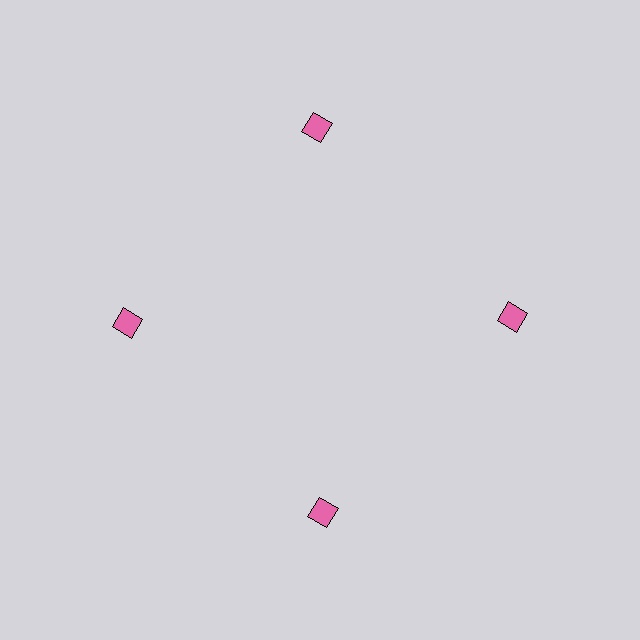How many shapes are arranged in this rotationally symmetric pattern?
There are 4 shapes, arranged in 4 groups of 1.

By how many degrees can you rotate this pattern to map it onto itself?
The pattern maps onto itself every 90 degrees of rotation.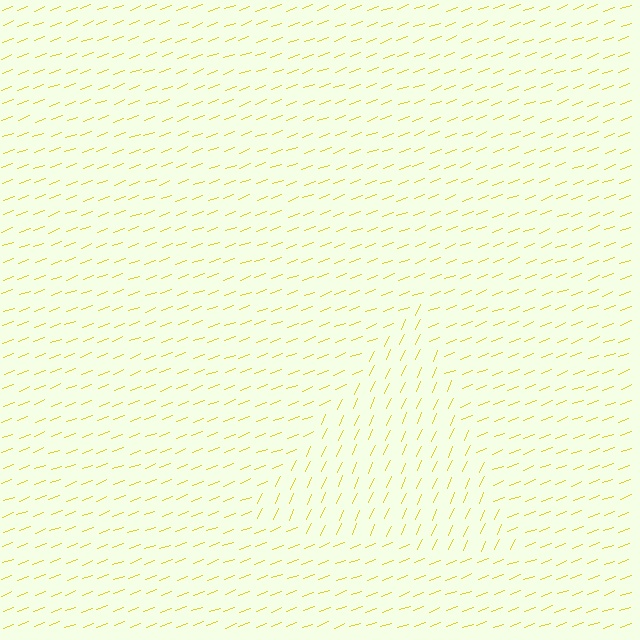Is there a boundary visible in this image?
Yes, there is a texture boundary formed by a change in line orientation.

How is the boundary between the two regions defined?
The boundary is defined purely by a change in line orientation (approximately 45 degrees difference). All lines are the same color and thickness.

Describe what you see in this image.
The image is filled with small yellow line segments. A triangle region in the image has lines oriented differently from the surrounding lines, creating a visible texture boundary.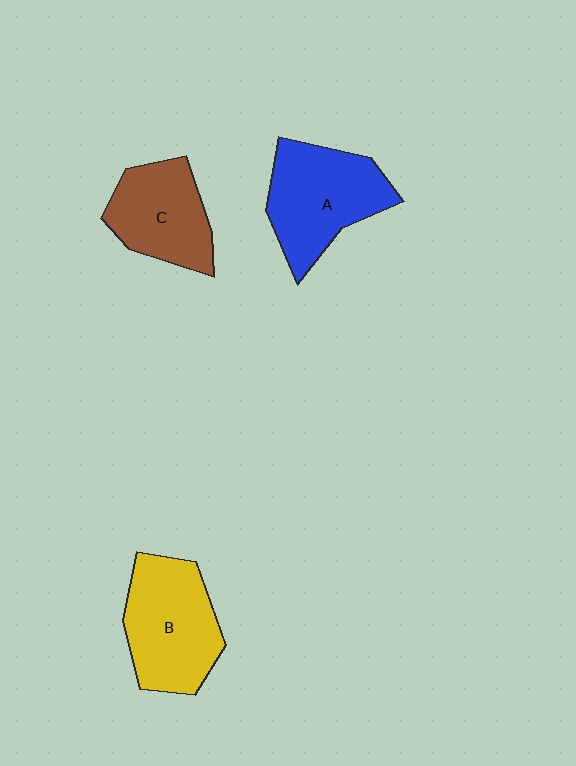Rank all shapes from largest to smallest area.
From largest to smallest: A (blue), B (yellow), C (brown).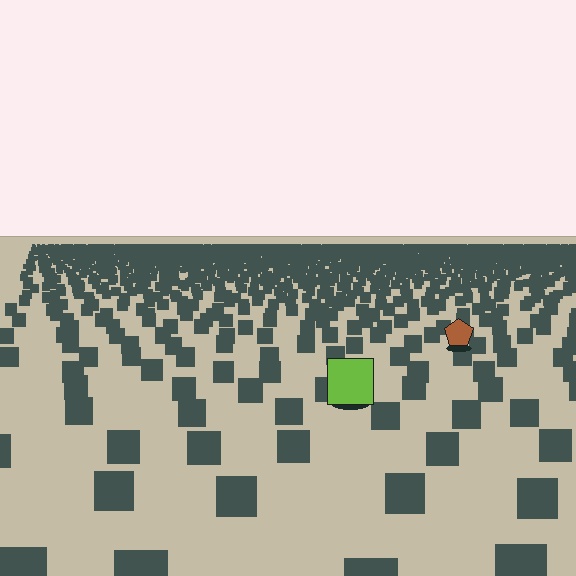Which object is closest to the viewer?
The lime square is closest. The texture marks near it are larger and more spread out.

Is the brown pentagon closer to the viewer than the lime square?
No. The lime square is closer — you can tell from the texture gradient: the ground texture is coarser near it.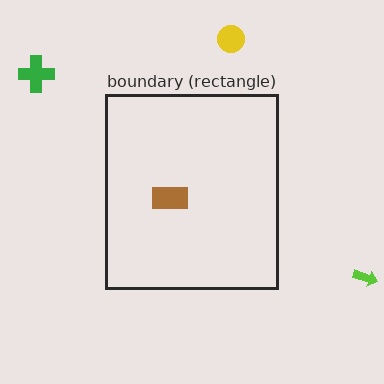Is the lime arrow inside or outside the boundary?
Outside.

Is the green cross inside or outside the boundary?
Outside.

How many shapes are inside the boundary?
1 inside, 3 outside.